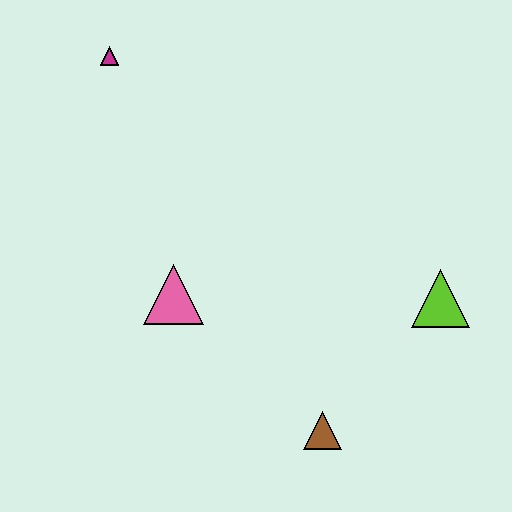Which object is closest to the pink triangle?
The brown triangle is closest to the pink triangle.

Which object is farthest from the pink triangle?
The lime triangle is farthest from the pink triangle.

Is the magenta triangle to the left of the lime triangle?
Yes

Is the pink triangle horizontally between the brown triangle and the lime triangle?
No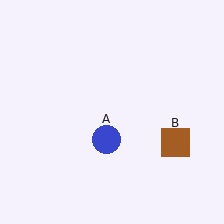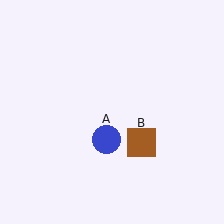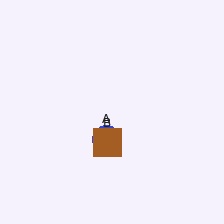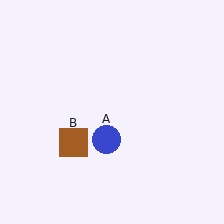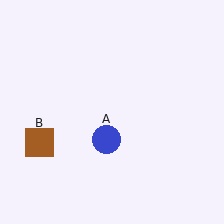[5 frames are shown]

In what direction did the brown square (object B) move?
The brown square (object B) moved left.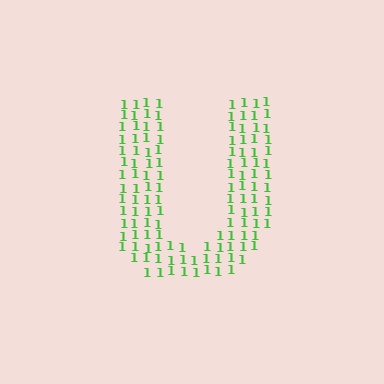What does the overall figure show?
The overall figure shows the letter U.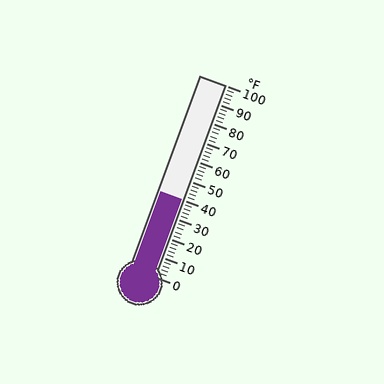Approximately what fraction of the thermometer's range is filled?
The thermometer is filled to approximately 40% of its range.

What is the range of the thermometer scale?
The thermometer scale ranges from 0°F to 100°F.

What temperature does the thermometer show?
The thermometer shows approximately 40°F.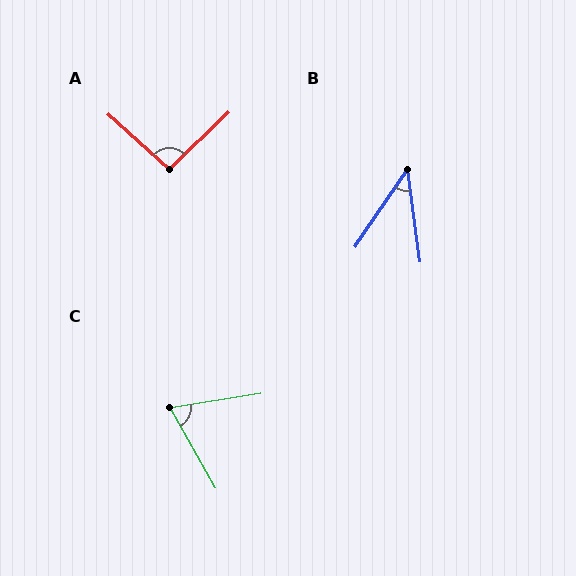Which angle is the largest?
A, at approximately 94 degrees.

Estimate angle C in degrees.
Approximately 69 degrees.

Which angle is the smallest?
B, at approximately 42 degrees.